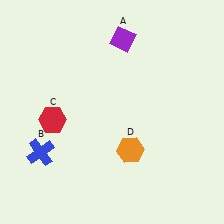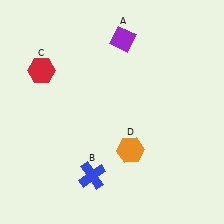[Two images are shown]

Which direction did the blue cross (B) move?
The blue cross (B) moved right.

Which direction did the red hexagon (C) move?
The red hexagon (C) moved up.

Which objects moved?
The objects that moved are: the blue cross (B), the red hexagon (C).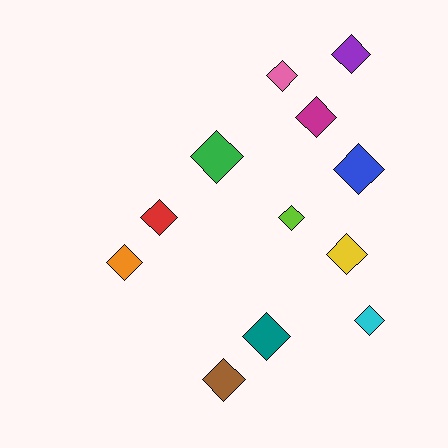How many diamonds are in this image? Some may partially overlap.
There are 12 diamonds.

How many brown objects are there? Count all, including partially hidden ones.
There is 1 brown object.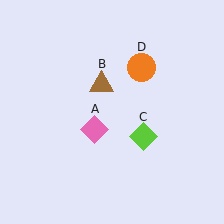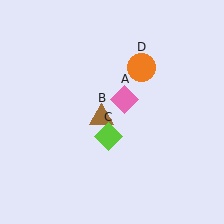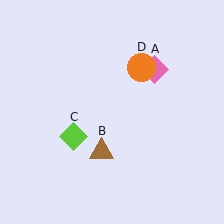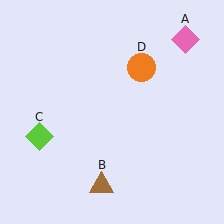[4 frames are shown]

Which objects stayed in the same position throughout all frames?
Orange circle (object D) remained stationary.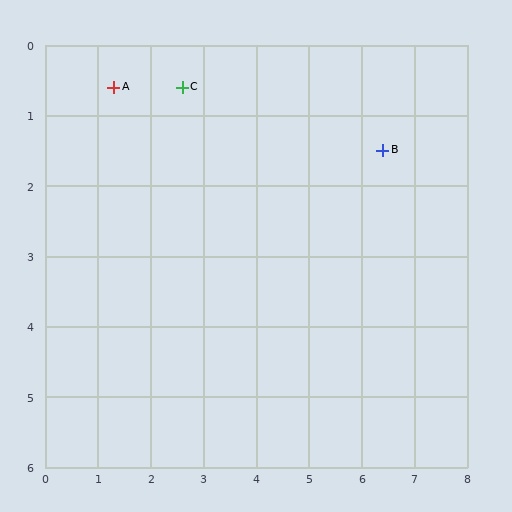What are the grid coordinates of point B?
Point B is at approximately (6.4, 1.5).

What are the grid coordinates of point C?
Point C is at approximately (2.6, 0.6).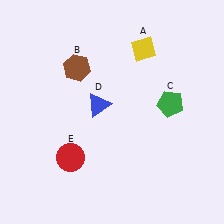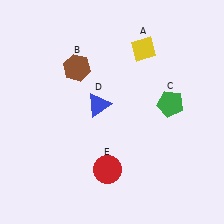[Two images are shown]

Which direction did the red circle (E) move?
The red circle (E) moved right.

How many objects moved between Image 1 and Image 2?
1 object moved between the two images.